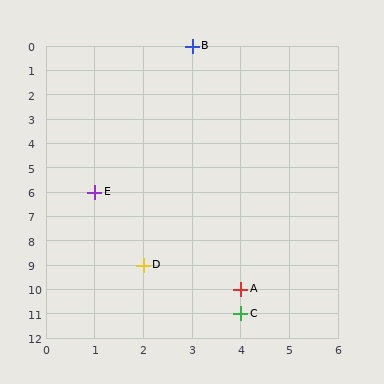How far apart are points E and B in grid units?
Points E and B are 2 columns and 6 rows apart (about 6.3 grid units diagonally).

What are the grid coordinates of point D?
Point D is at grid coordinates (2, 9).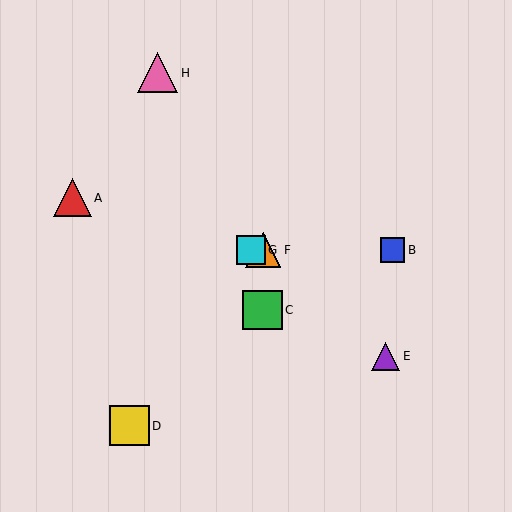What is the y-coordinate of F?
Object F is at y≈250.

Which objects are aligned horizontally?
Objects B, F, G are aligned horizontally.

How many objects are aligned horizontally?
3 objects (B, F, G) are aligned horizontally.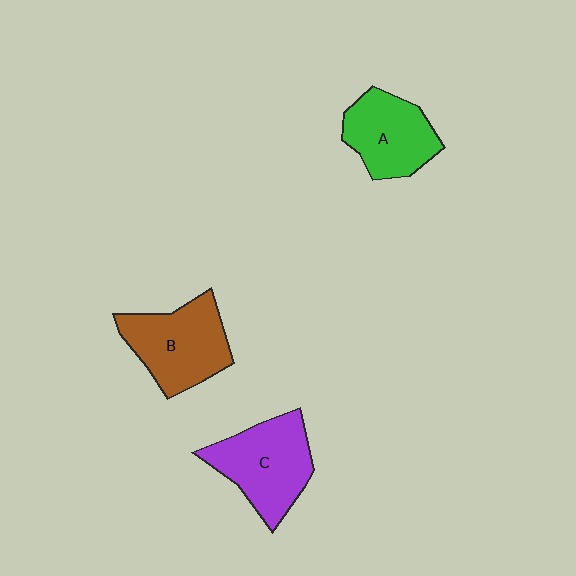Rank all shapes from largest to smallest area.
From largest to smallest: C (purple), B (brown), A (green).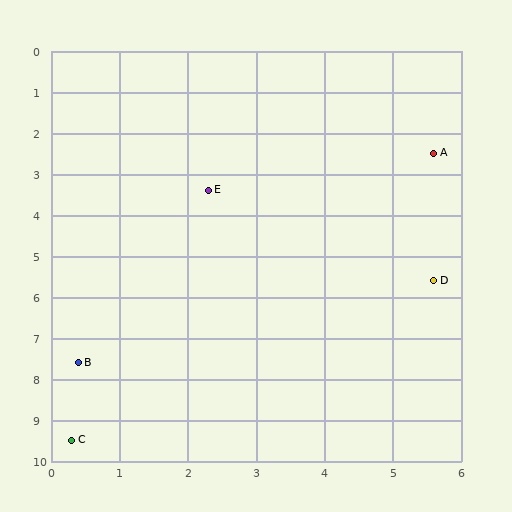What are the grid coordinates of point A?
Point A is at approximately (5.6, 2.5).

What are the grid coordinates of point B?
Point B is at approximately (0.4, 7.6).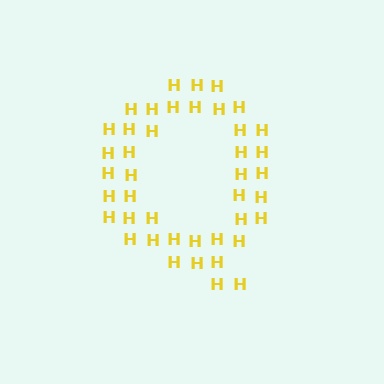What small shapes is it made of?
It is made of small letter H's.